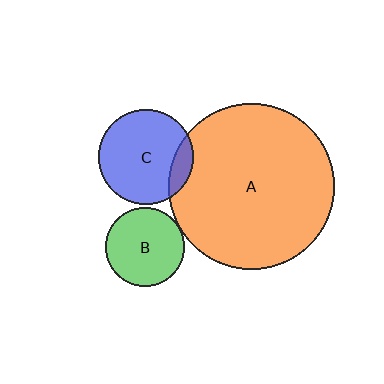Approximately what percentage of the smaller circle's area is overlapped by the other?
Approximately 15%.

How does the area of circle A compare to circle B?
Approximately 4.5 times.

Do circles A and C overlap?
Yes.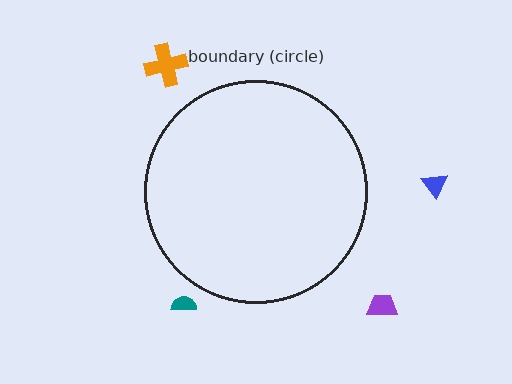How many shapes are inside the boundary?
0 inside, 4 outside.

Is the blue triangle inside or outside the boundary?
Outside.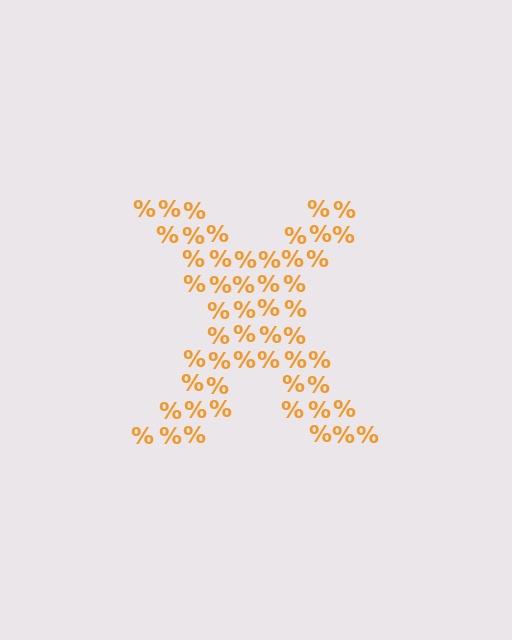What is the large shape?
The large shape is the letter X.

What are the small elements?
The small elements are percent signs.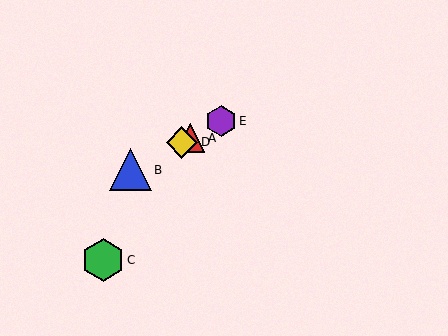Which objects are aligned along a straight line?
Objects A, B, D, E are aligned along a straight line.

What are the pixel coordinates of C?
Object C is at (103, 260).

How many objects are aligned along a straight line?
4 objects (A, B, D, E) are aligned along a straight line.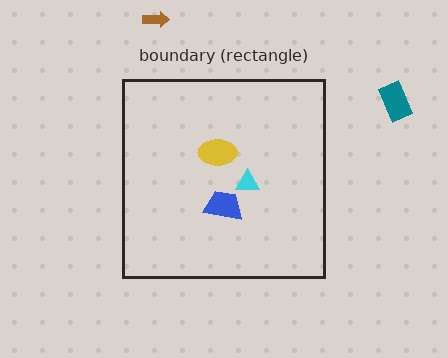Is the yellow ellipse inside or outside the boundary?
Inside.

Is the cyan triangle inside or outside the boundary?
Inside.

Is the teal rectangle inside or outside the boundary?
Outside.